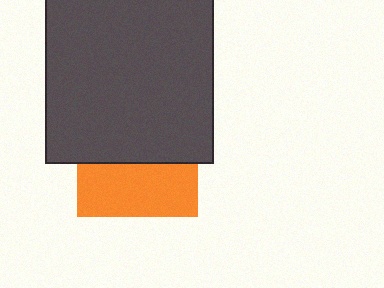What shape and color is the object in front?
The object in front is a dark gray rectangle.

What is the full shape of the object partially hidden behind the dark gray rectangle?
The partially hidden object is an orange square.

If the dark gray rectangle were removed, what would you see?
You would see the complete orange square.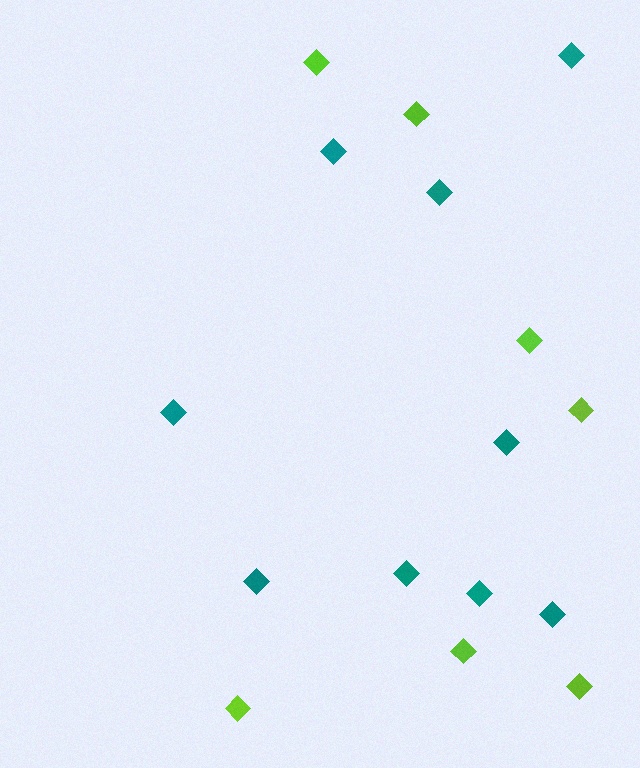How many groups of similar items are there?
There are 2 groups: one group of teal diamonds (9) and one group of lime diamonds (7).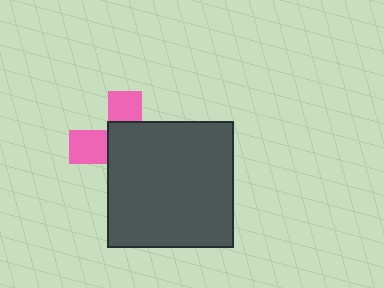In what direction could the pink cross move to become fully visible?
The pink cross could move toward the upper-left. That would shift it out from behind the dark gray square entirely.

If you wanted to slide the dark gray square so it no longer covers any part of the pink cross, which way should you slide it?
Slide it toward the lower-right — that is the most direct way to separate the two shapes.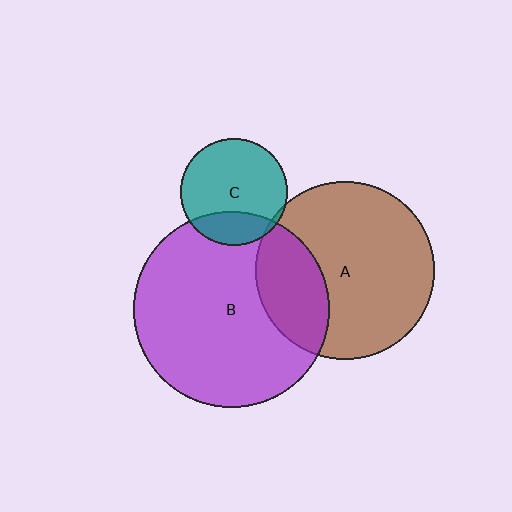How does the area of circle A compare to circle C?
Approximately 2.8 times.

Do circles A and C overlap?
Yes.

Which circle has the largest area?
Circle B (purple).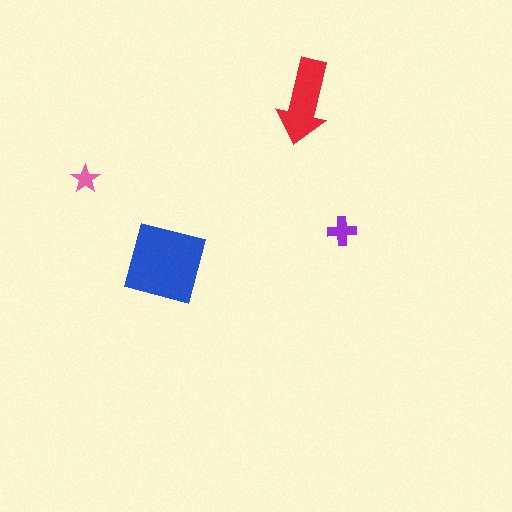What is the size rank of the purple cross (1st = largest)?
3rd.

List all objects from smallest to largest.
The pink star, the purple cross, the red arrow, the blue square.